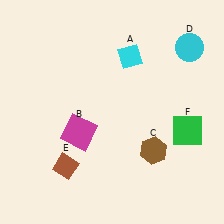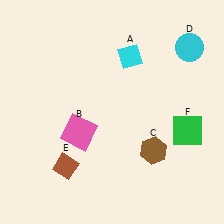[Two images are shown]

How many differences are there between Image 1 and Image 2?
There is 1 difference between the two images.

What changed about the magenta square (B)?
In Image 1, B is magenta. In Image 2, it changed to pink.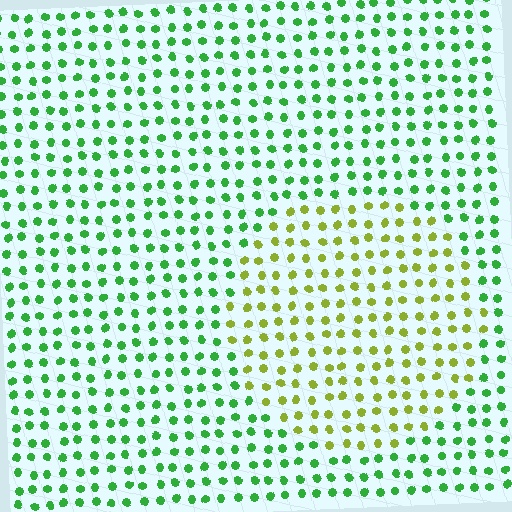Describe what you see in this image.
The image is filled with small green elements in a uniform arrangement. A circle-shaped region is visible where the elements are tinted to a slightly different hue, forming a subtle color boundary.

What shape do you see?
I see a circle.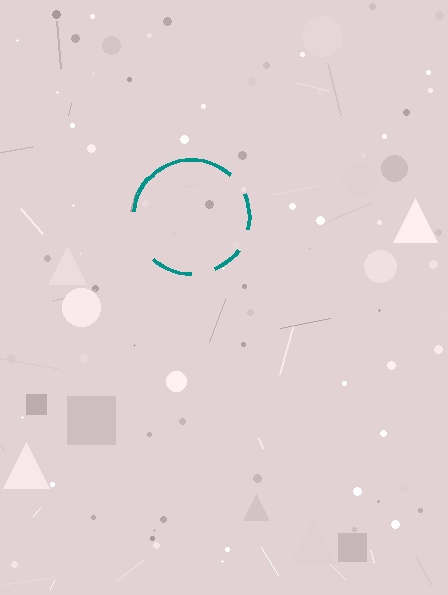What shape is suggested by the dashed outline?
The dashed outline suggests a circle.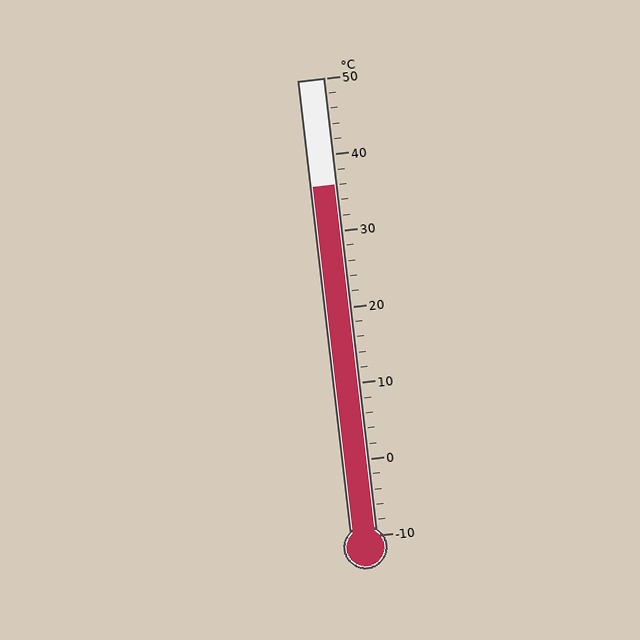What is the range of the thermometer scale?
The thermometer scale ranges from -10°C to 50°C.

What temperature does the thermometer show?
The thermometer shows approximately 36°C.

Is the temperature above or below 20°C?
The temperature is above 20°C.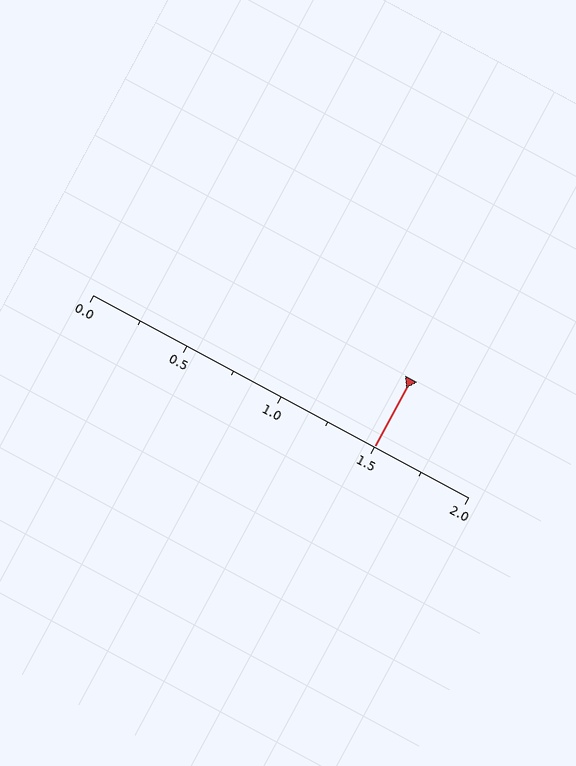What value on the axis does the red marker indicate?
The marker indicates approximately 1.5.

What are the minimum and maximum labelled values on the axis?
The axis runs from 0.0 to 2.0.